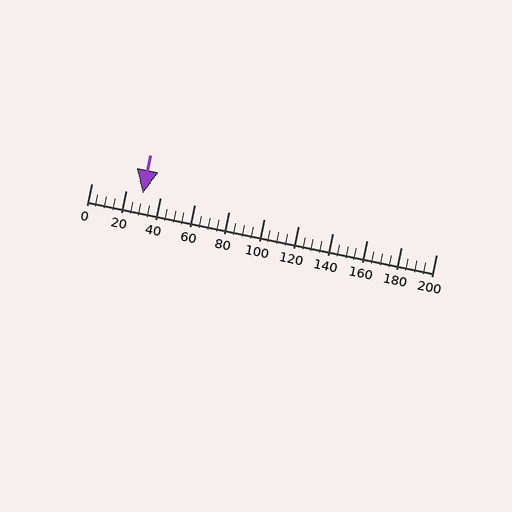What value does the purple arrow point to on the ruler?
The purple arrow points to approximately 30.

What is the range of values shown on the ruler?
The ruler shows values from 0 to 200.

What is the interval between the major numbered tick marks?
The major tick marks are spaced 20 units apart.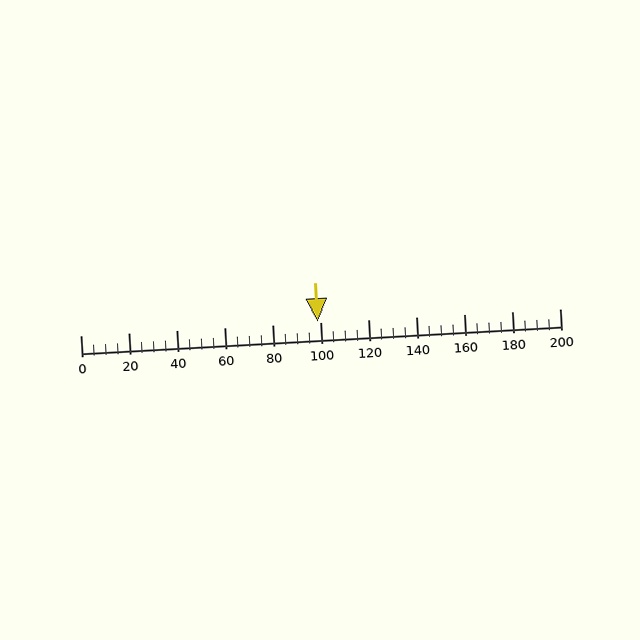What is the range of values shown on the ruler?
The ruler shows values from 0 to 200.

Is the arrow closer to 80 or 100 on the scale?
The arrow is closer to 100.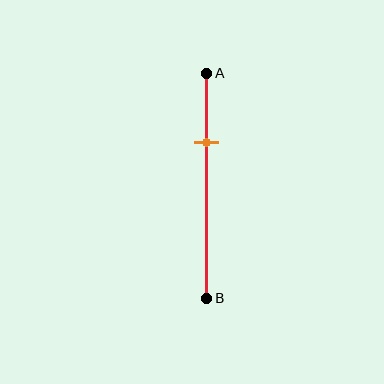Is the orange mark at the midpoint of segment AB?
No, the mark is at about 30% from A, not at the 50% midpoint.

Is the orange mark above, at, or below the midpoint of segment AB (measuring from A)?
The orange mark is above the midpoint of segment AB.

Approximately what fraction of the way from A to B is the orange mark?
The orange mark is approximately 30% of the way from A to B.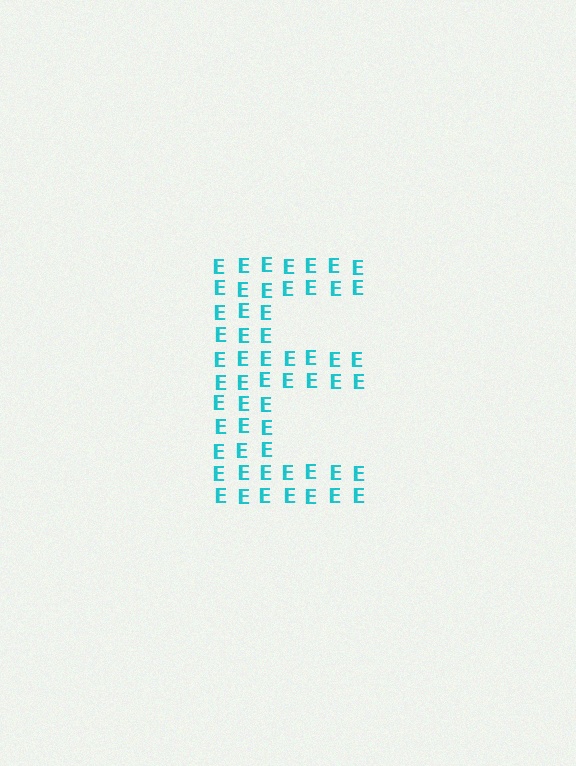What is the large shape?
The large shape is the letter E.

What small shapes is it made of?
It is made of small letter E's.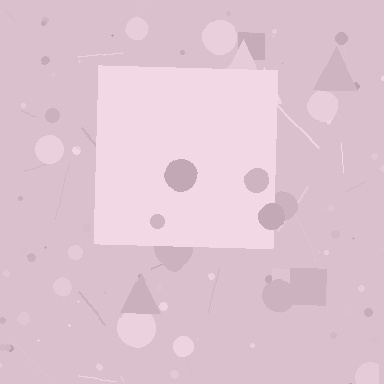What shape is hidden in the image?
A square is hidden in the image.